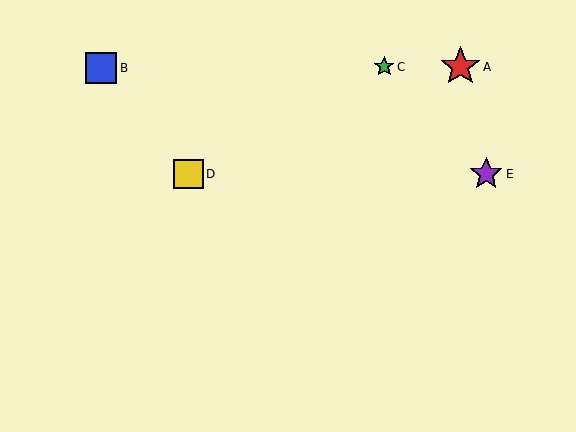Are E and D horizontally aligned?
Yes, both are at y≈174.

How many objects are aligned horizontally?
2 objects (D, E) are aligned horizontally.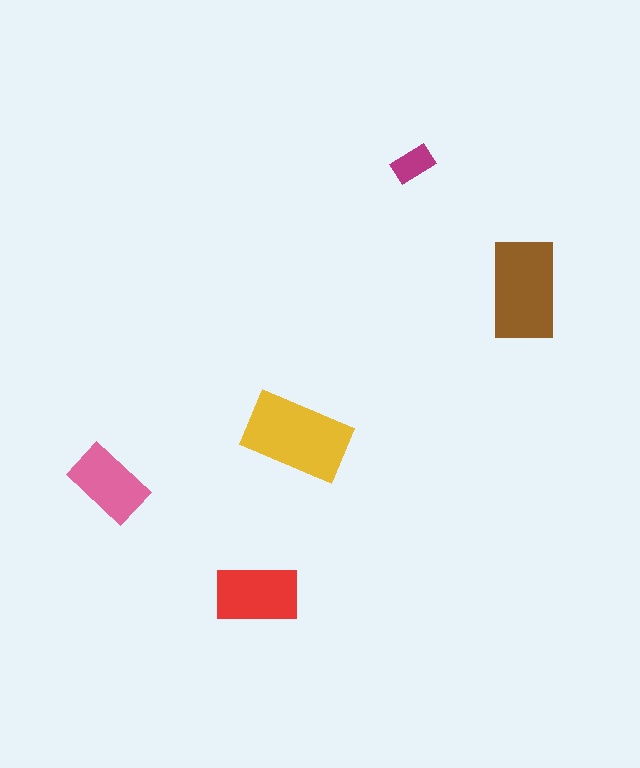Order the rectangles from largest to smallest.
the yellow one, the brown one, the red one, the pink one, the magenta one.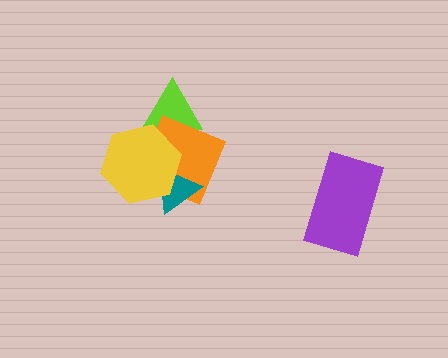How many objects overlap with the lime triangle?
2 objects overlap with the lime triangle.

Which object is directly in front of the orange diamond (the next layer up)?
The teal triangle is directly in front of the orange diamond.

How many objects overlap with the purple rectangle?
0 objects overlap with the purple rectangle.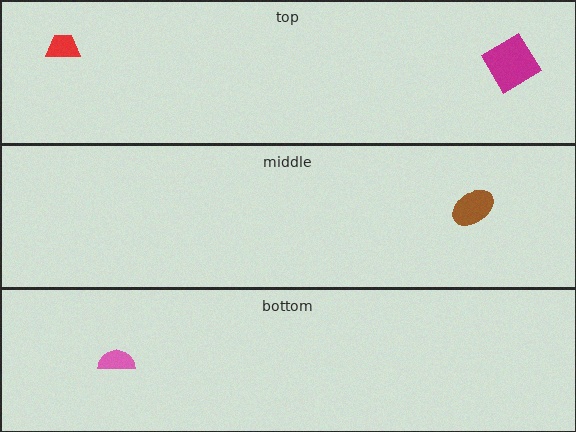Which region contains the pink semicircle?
The bottom region.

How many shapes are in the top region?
2.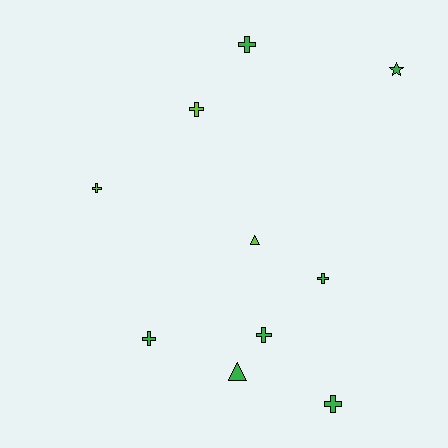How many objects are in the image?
There are 10 objects.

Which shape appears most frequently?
Cross, with 7 objects.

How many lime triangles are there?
There is 1 lime triangle.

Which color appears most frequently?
Green, with 7 objects.